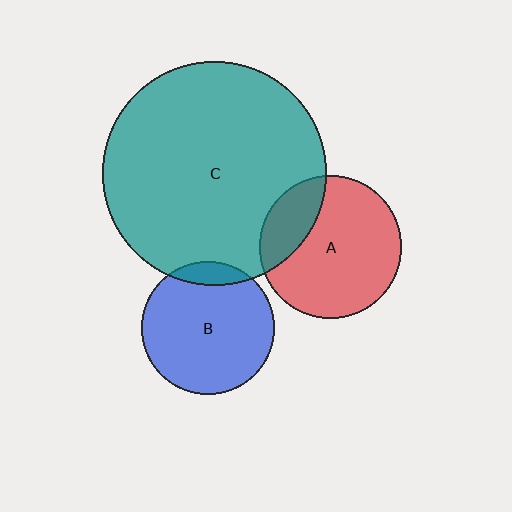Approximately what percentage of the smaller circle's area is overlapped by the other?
Approximately 25%.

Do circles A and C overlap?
Yes.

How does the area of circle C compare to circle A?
Approximately 2.5 times.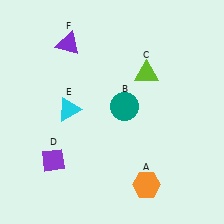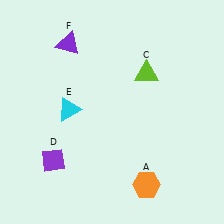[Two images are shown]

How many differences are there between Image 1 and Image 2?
There is 1 difference between the two images.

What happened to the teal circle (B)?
The teal circle (B) was removed in Image 2. It was in the top-right area of Image 1.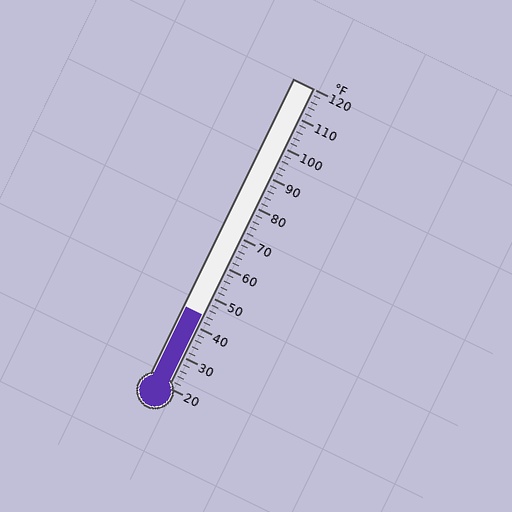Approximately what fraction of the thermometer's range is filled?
The thermometer is filled to approximately 25% of its range.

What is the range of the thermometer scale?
The thermometer scale ranges from 20°F to 120°F.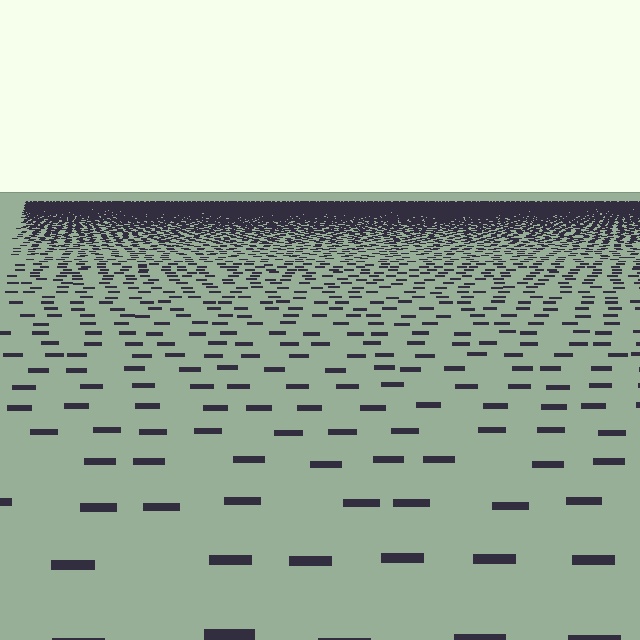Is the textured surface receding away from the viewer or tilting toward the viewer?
The surface is receding away from the viewer. Texture elements get smaller and denser toward the top.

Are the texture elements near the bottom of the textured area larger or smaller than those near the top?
Larger. Near the bottom, elements are closer to the viewer and appear at a bigger on-screen size.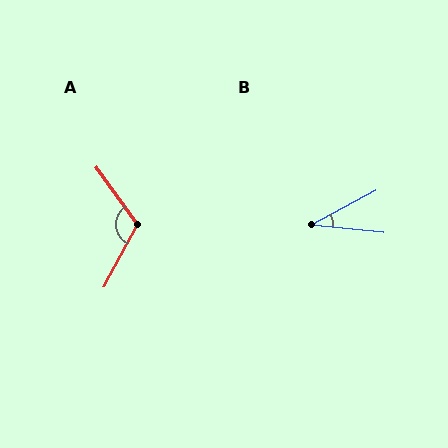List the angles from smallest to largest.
B (34°), A (117°).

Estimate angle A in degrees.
Approximately 117 degrees.